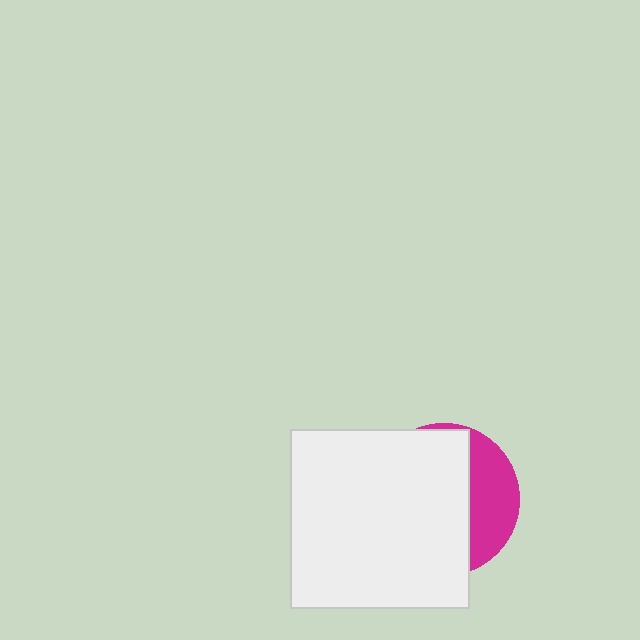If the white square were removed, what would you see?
You would see the complete magenta circle.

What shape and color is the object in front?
The object in front is a white square.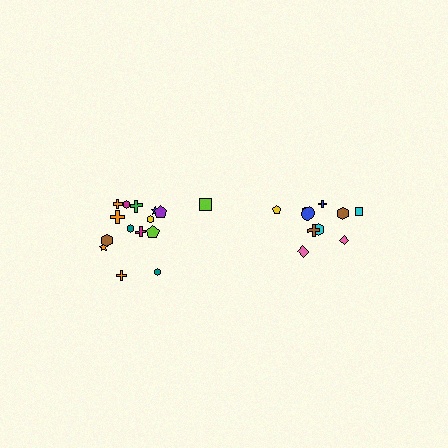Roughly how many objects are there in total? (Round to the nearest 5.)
Roughly 25 objects in total.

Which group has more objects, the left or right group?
The left group.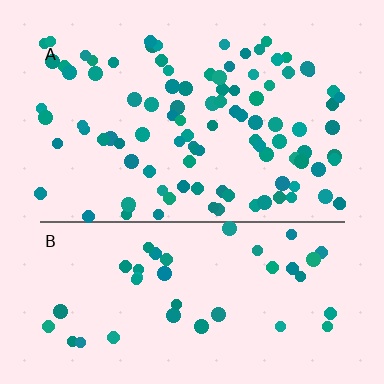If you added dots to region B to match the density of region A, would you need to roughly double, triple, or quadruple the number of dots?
Approximately double.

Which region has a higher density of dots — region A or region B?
A (the top).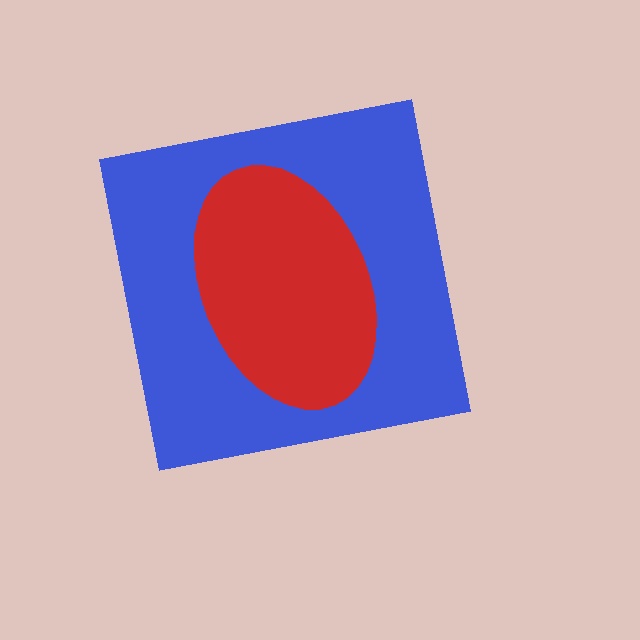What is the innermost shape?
The red ellipse.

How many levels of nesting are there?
2.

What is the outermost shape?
The blue square.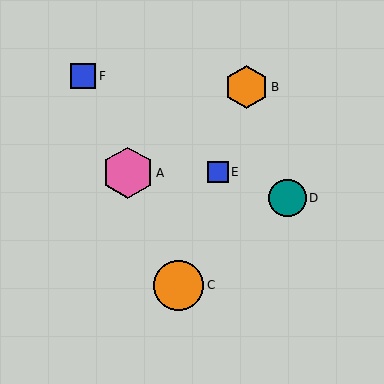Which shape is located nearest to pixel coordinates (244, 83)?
The orange hexagon (labeled B) at (246, 87) is nearest to that location.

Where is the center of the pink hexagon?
The center of the pink hexagon is at (128, 173).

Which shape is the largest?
The pink hexagon (labeled A) is the largest.